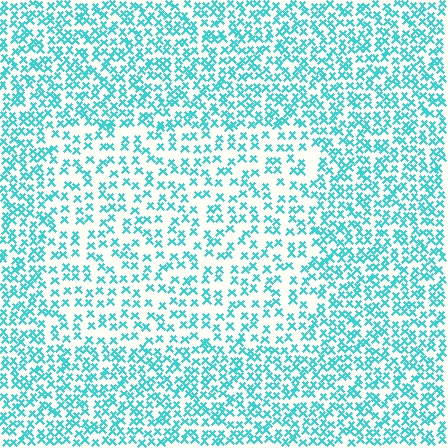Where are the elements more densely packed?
The elements are more densely packed outside the rectangle boundary.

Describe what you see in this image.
The image contains small cyan elements arranged at two different densities. A rectangle-shaped region is visible where the elements are less densely packed than the surrounding area.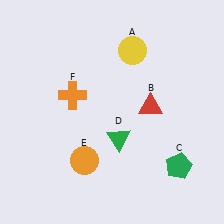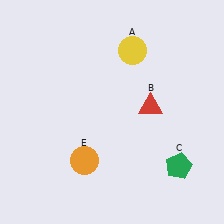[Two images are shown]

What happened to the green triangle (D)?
The green triangle (D) was removed in Image 2. It was in the bottom-right area of Image 1.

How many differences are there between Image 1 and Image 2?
There are 2 differences between the two images.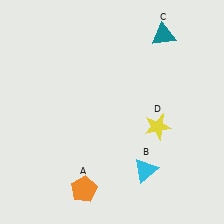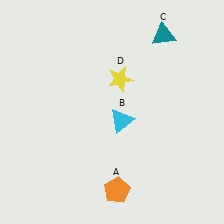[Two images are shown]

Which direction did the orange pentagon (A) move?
The orange pentagon (A) moved right.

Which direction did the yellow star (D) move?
The yellow star (D) moved up.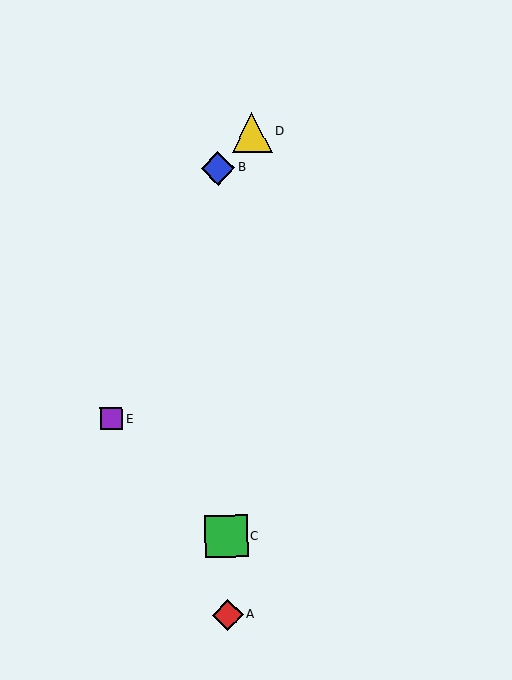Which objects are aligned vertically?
Objects A, B, C are aligned vertically.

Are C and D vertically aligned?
No, C is at x≈226 and D is at x≈252.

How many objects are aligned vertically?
3 objects (A, B, C) are aligned vertically.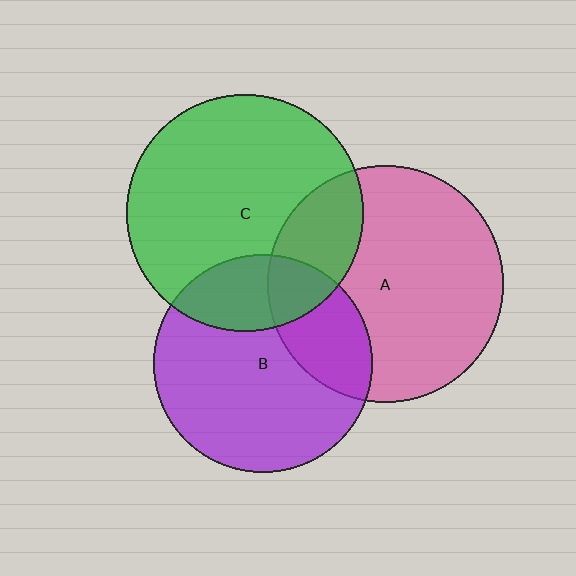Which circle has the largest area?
Circle C (green).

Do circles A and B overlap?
Yes.